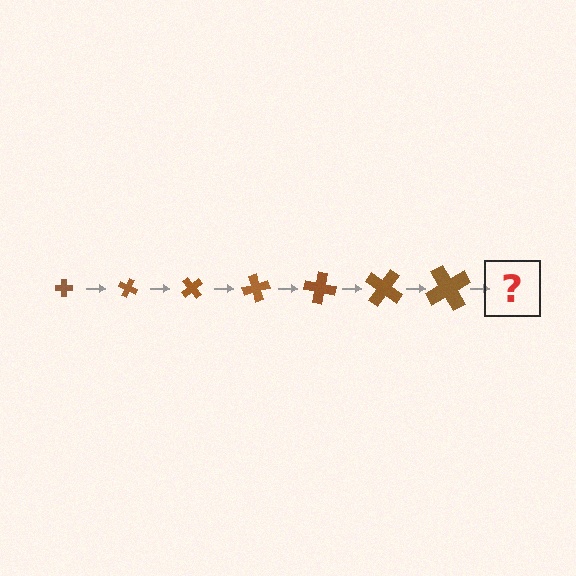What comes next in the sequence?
The next element should be a cross, larger than the previous one and rotated 175 degrees from the start.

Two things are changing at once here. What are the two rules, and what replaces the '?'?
The two rules are that the cross grows larger each step and it rotates 25 degrees each step. The '?' should be a cross, larger than the previous one and rotated 175 degrees from the start.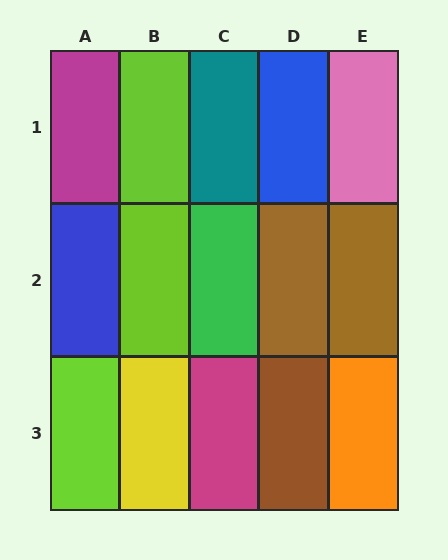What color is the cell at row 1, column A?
Magenta.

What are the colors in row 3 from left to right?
Lime, yellow, magenta, brown, orange.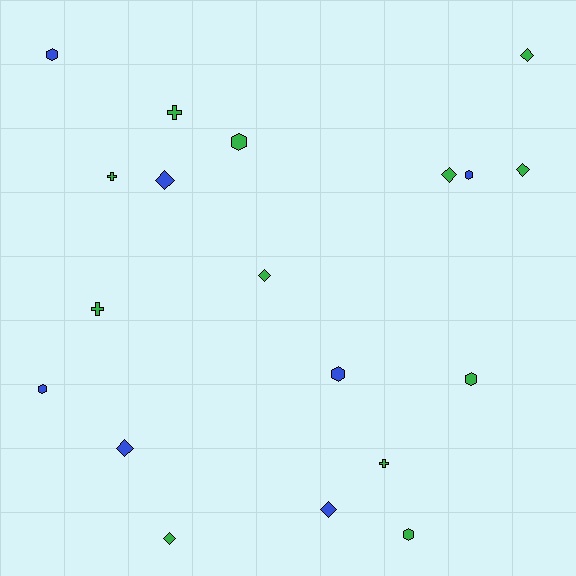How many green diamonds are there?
There are 5 green diamonds.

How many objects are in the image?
There are 19 objects.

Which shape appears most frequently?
Diamond, with 8 objects.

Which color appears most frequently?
Green, with 12 objects.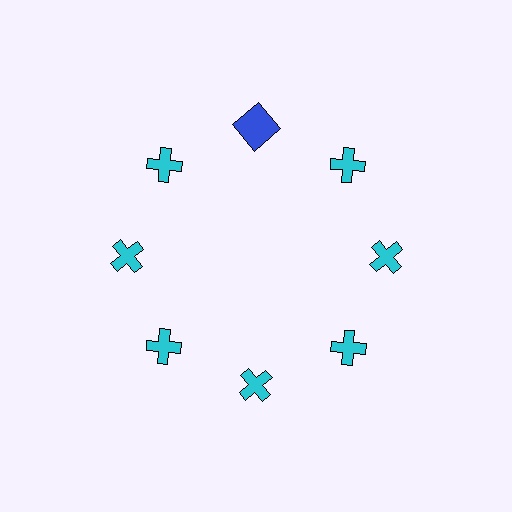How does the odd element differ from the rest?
It differs in both color (blue instead of cyan) and shape (square instead of cross).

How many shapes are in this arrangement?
There are 8 shapes arranged in a ring pattern.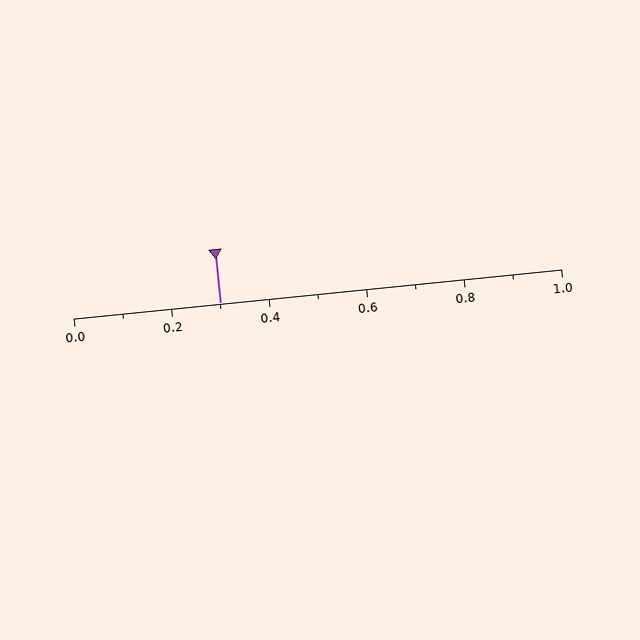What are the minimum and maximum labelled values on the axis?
The axis runs from 0.0 to 1.0.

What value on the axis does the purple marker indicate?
The marker indicates approximately 0.3.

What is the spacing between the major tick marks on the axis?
The major ticks are spaced 0.2 apart.